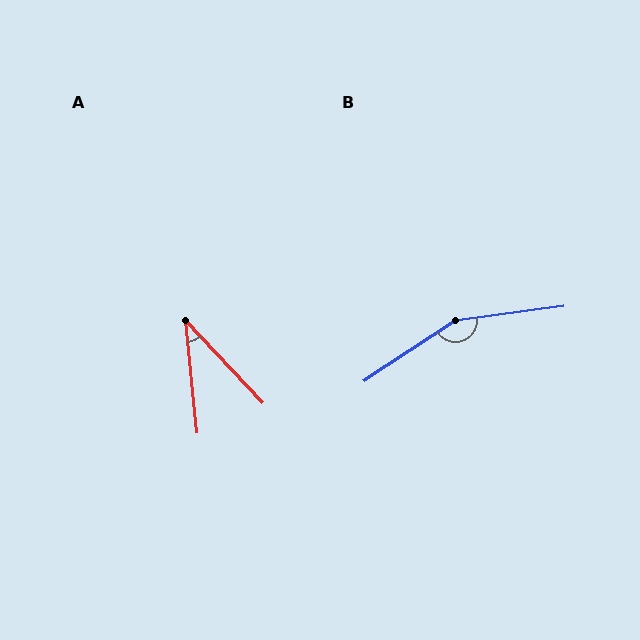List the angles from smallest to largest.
A (37°), B (154°).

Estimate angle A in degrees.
Approximately 37 degrees.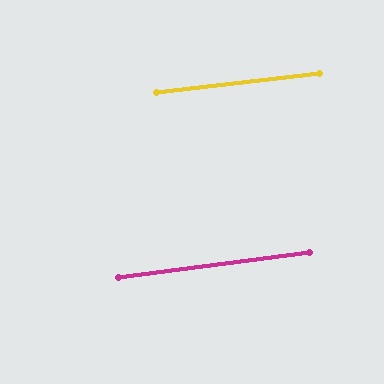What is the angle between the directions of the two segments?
Approximately 1 degree.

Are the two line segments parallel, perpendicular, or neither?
Parallel — their directions differ by only 1.0°.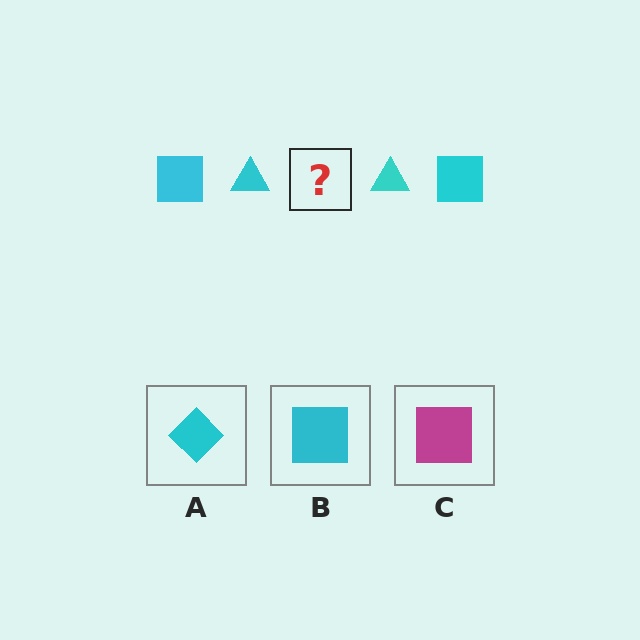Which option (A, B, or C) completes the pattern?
B.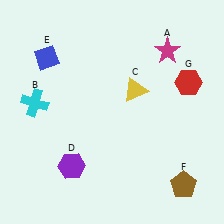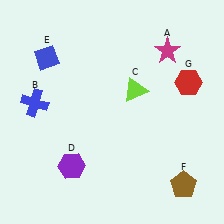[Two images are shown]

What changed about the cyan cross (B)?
In Image 1, B is cyan. In Image 2, it changed to blue.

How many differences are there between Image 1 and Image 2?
There are 2 differences between the two images.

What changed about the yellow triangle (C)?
In Image 1, C is yellow. In Image 2, it changed to lime.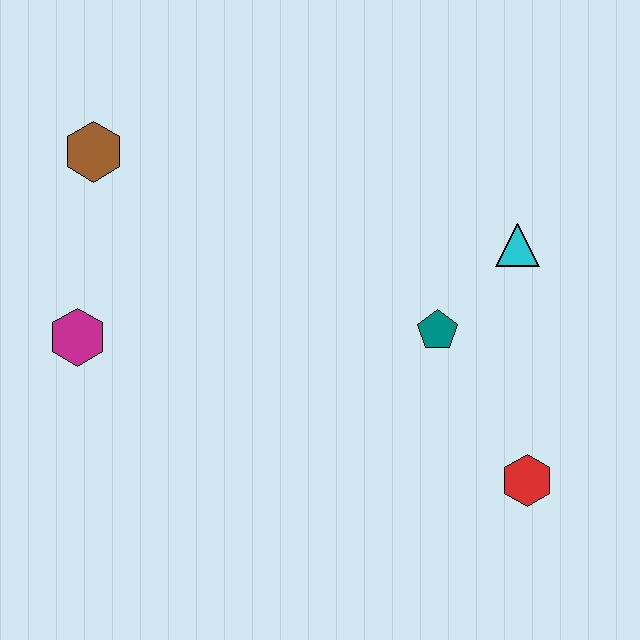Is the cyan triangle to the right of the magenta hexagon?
Yes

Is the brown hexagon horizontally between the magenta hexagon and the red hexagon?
Yes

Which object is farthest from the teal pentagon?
The brown hexagon is farthest from the teal pentagon.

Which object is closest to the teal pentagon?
The cyan triangle is closest to the teal pentagon.